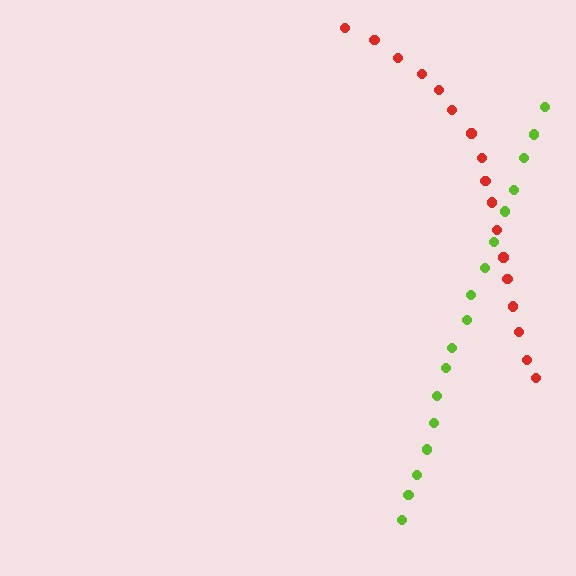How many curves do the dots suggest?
There are 2 distinct paths.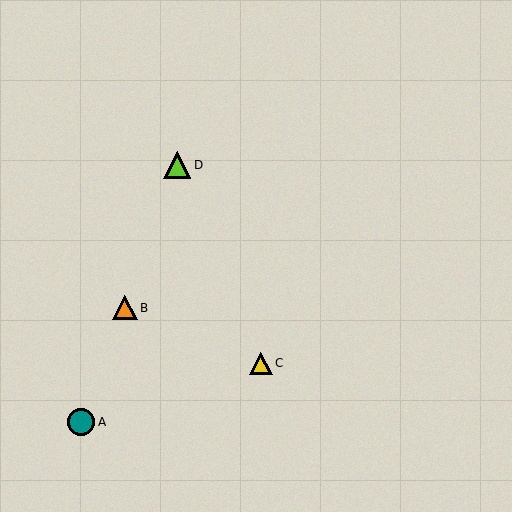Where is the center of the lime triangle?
The center of the lime triangle is at (177, 165).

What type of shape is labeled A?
Shape A is a teal circle.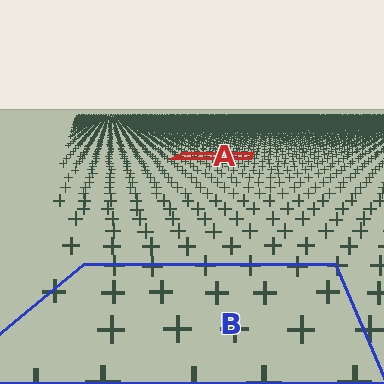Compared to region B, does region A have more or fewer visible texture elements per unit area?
Region A has more texture elements per unit area — they are packed more densely because it is farther away.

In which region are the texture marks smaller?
The texture marks are smaller in region A, because it is farther away.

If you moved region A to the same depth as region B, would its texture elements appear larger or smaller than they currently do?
They would appear larger. At a closer depth, the same texture elements are projected at a bigger on-screen size.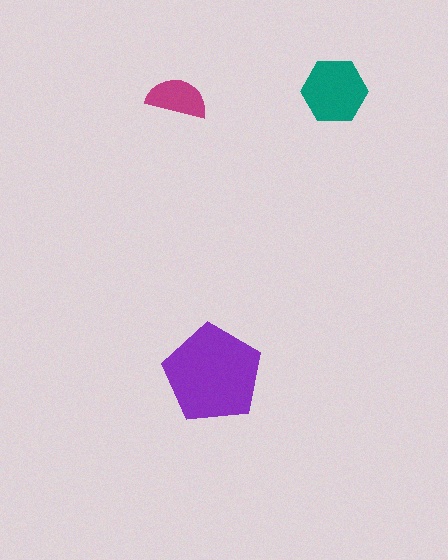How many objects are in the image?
There are 3 objects in the image.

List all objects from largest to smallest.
The purple pentagon, the teal hexagon, the magenta semicircle.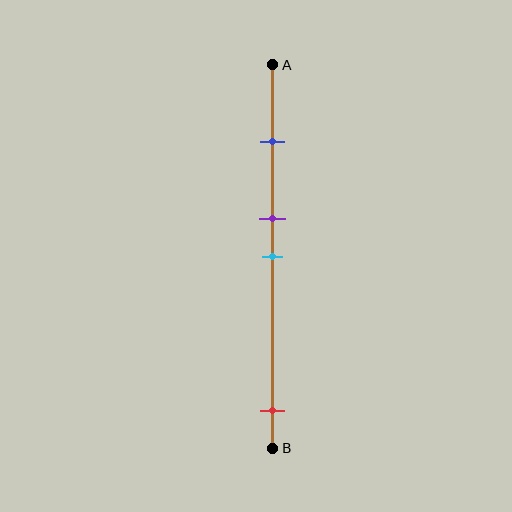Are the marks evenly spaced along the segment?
No, the marks are not evenly spaced.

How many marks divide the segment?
There are 4 marks dividing the segment.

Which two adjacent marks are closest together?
The purple and cyan marks are the closest adjacent pair.